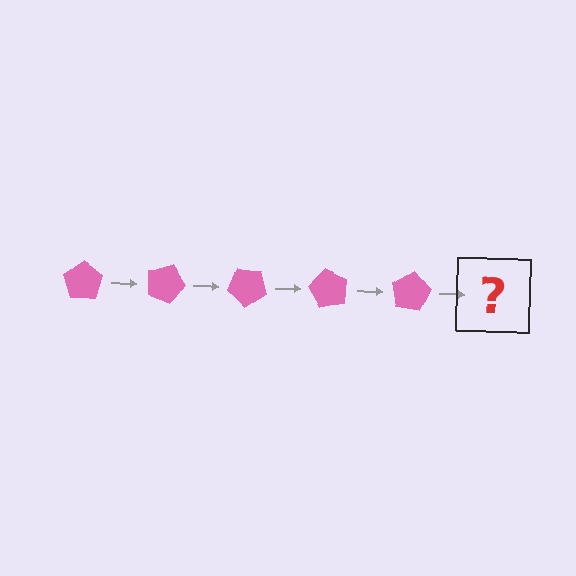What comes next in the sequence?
The next element should be a pink pentagon rotated 100 degrees.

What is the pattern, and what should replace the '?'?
The pattern is that the pentagon rotates 20 degrees each step. The '?' should be a pink pentagon rotated 100 degrees.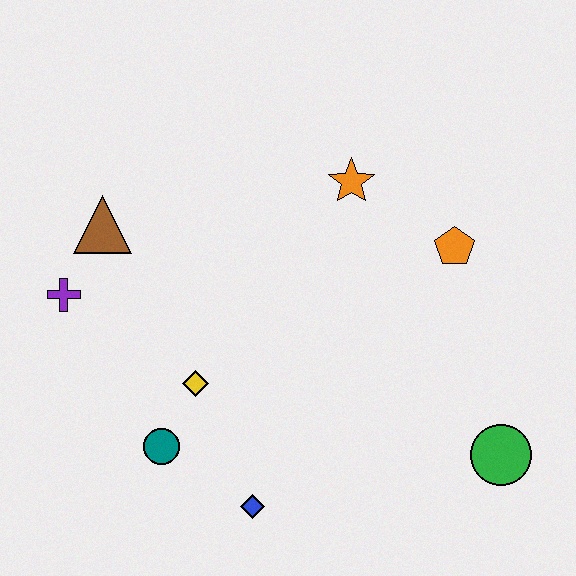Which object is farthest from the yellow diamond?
The green circle is farthest from the yellow diamond.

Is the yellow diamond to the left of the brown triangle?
No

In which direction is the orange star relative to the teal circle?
The orange star is above the teal circle.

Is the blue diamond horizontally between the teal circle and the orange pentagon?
Yes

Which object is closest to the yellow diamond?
The teal circle is closest to the yellow diamond.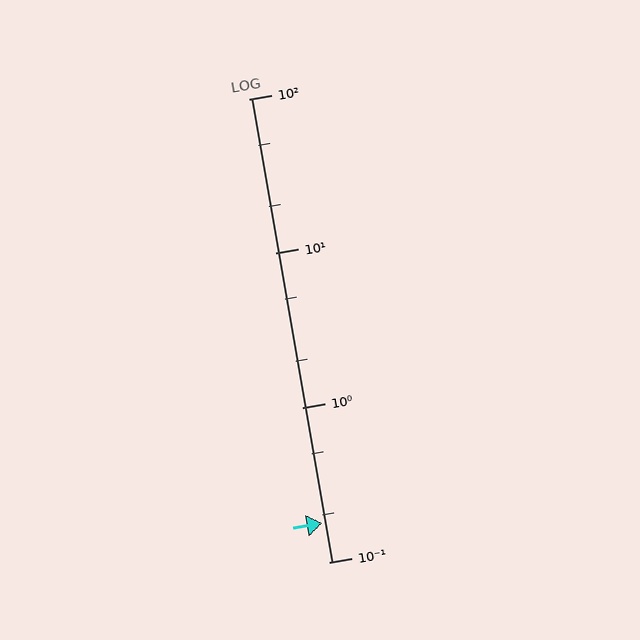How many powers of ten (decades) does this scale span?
The scale spans 3 decades, from 0.1 to 100.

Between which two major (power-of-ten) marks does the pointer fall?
The pointer is between 0.1 and 1.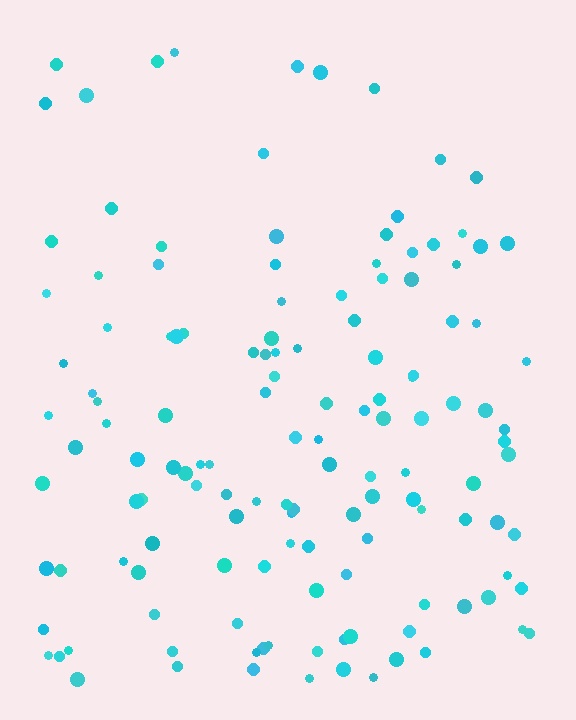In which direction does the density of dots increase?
From top to bottom, with the bottom side densest.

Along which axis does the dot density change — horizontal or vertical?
Vertical.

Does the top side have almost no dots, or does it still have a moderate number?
Still a moderate number, just noticeably fewer than the bottom.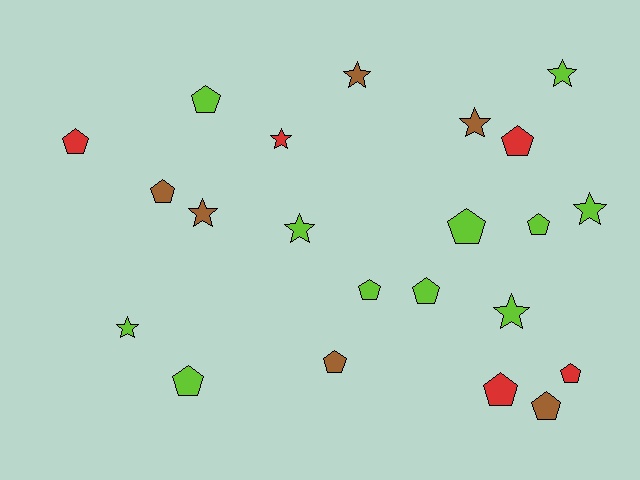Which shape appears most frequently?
Pentagon, with 13 objects.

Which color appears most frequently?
Lime, with 11 objects.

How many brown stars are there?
There are 3 brown stars.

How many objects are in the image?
There are 22 objects.